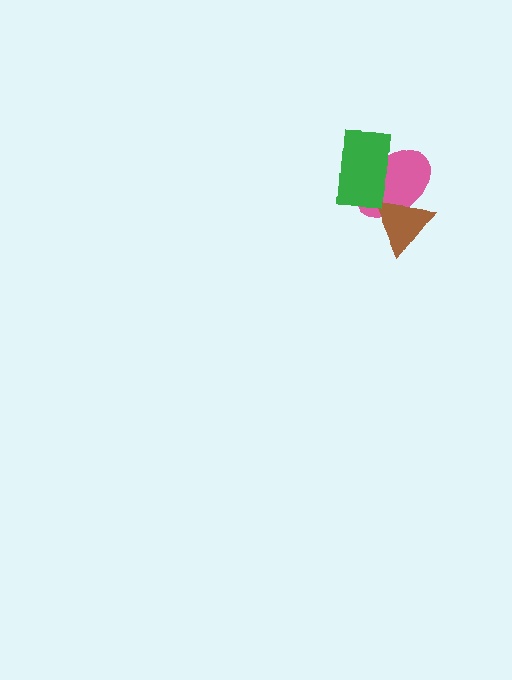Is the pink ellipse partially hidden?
Yes, it is partially covered by another shape.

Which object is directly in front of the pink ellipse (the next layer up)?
The brown triangle is directly in front of the pink ellipse.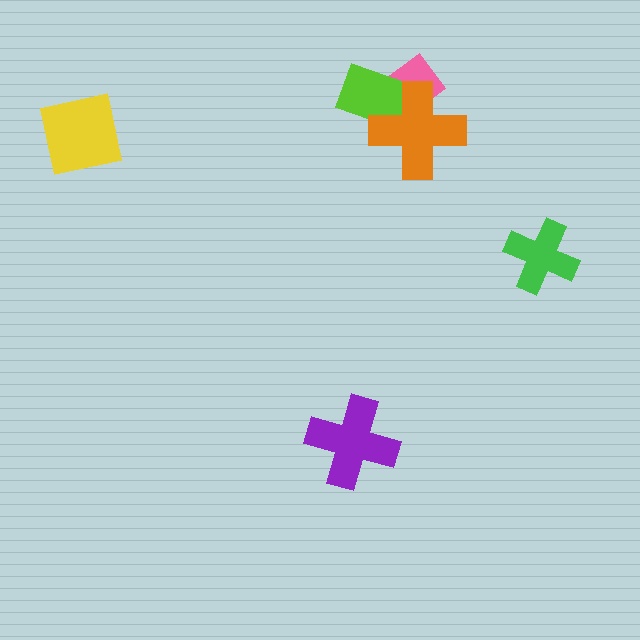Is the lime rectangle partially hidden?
Yes, it is partially covered by another shape.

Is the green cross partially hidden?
No, no other shape covers it.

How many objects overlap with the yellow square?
0 objects overlap with the yellow square.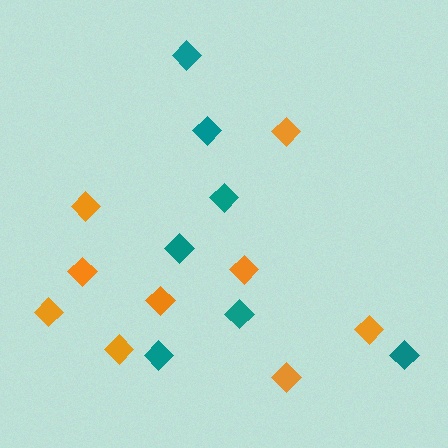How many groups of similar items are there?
There are 2 groups: one group of teal diamonds (7) and one group of orange diamonds (9).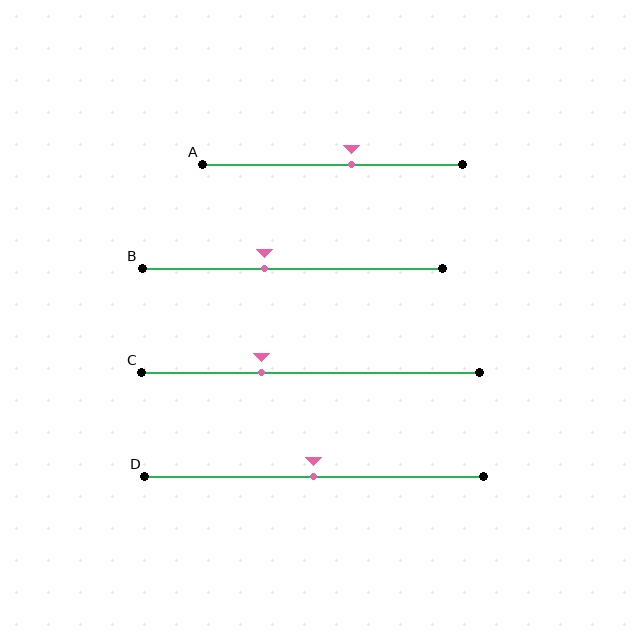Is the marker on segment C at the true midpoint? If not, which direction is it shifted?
No, the marker on segment C is shifted to the left by about 15% of the segment length.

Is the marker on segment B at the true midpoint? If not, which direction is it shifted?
No, the marker on segment B is shifted to the left by about 9% of the segment length.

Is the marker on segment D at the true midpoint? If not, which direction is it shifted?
Yes, the marker on segment D is at the true midpoint.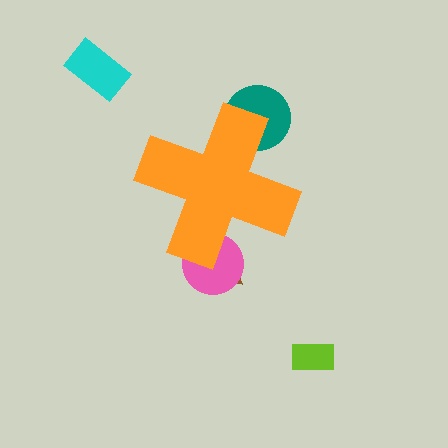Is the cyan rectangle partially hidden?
No, the cyan rectangle is fully visible.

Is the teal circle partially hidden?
Yes, the teal circle is partially hidden behind the orange cross.